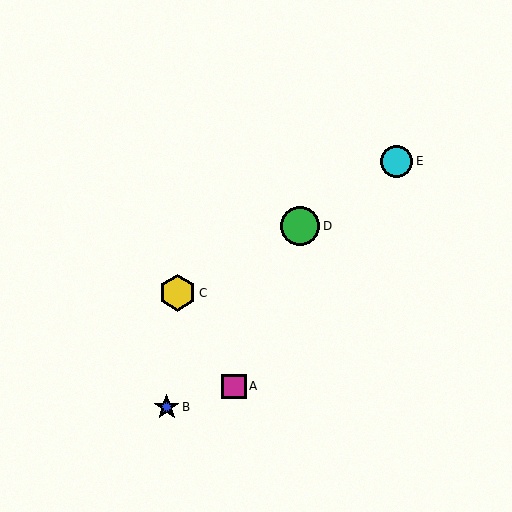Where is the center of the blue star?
The center of the blue star is at (167, 407).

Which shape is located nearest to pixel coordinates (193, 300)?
The yellow hexagon (labeled C) at (178, 293) is nearest to that location.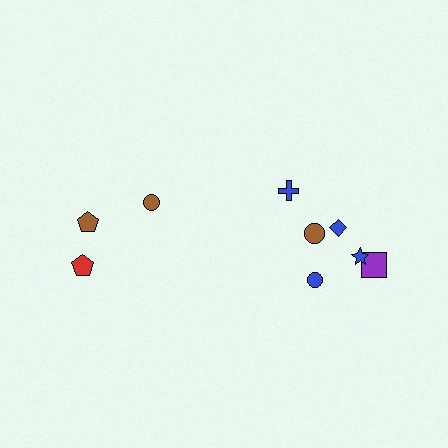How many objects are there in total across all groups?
There are 9 objects.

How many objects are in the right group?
There are 6 objects.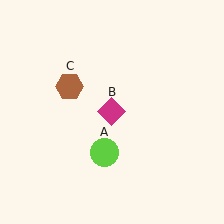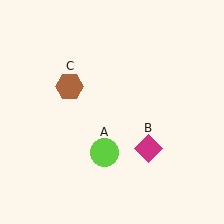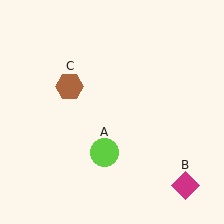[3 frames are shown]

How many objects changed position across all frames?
1 object changed position: magenta diamond (object B).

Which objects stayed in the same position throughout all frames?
Lime circle (object A) and brown hexagon (object C) remained stationary.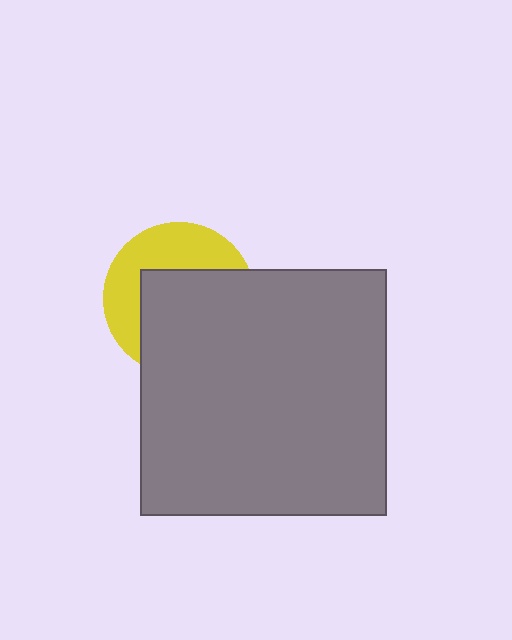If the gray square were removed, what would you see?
You would see the complete yellow circle.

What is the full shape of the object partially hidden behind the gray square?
The partially hidden object is a yellow circle.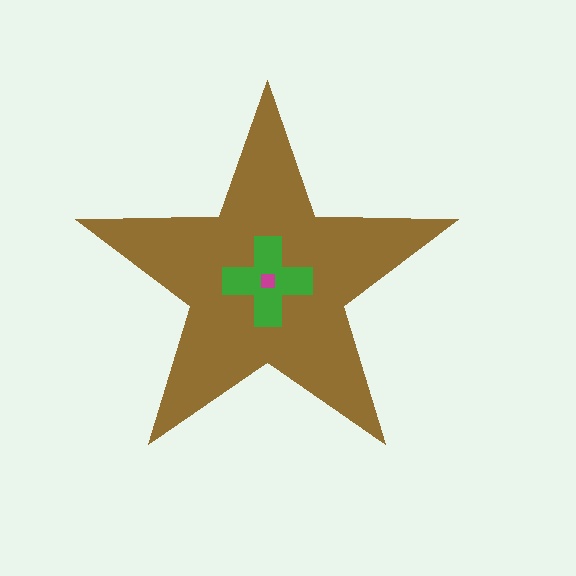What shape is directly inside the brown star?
The green cross.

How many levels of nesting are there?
3.